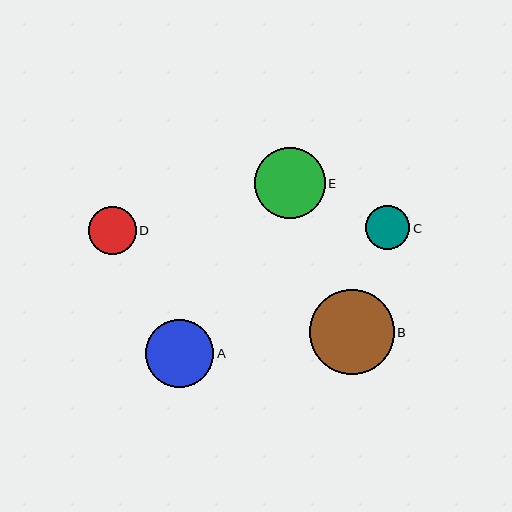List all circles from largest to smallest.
From largest to smallest: B, E, A, D, C.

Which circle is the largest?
Circle B is the largest with a size of approximately 85 pixels.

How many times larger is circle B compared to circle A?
Circle B is approximately 1.2 times the size of circle A.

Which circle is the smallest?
Circle C is the smallest with a size of approximately 44 pixels.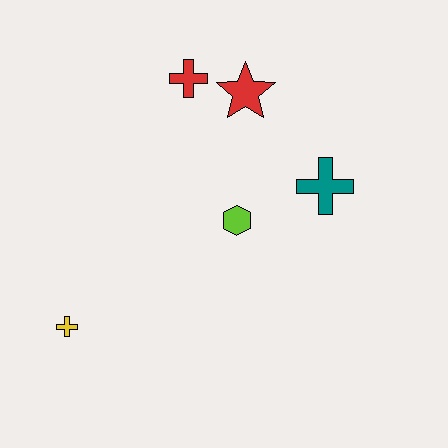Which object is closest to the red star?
The red cross is closest to the red star.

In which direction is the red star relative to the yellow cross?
The red star is above the yellow cross.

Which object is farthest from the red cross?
The yellow cross is farthest from the red cross.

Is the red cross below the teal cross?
No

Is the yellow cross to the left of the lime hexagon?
Yes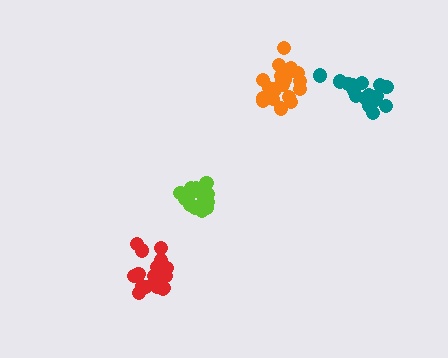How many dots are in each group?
Group 1: 19 dots, Group 2: 17 dots, Group 3: 20 dots, Group 4: 16 dots (72 total).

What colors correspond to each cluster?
The clusters are colored: red, teal, orange, lime.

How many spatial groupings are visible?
There are 4 spatial groupings.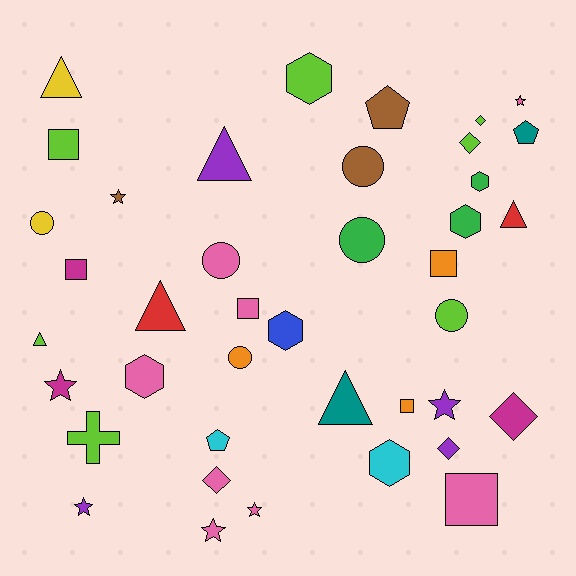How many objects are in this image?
There are 40 objects.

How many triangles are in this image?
There are 6 triangles.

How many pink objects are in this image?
There are 8 pink objects.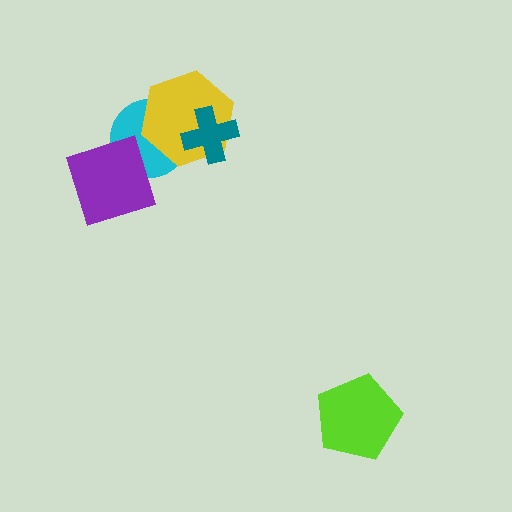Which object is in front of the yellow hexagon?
The teal cross is in front of the yellow hexagon.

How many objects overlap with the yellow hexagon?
2 objects overlap with the yellow hexagon.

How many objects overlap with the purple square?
1 object overlaps with the purple square.